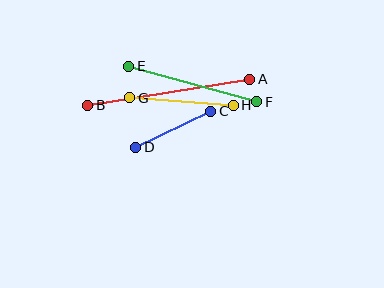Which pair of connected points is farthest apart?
Points A and B are farthest apart.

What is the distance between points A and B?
The distance is approximately 164 pixels.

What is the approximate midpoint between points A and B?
The midpoint is at approximately (169, 92) pixels.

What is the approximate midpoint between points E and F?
The midpoint is at approximately (193, 84) pixels.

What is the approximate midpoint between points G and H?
The midpoint is at approximately (182, 101) pixels.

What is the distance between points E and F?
The distance is approximately 133 pixels.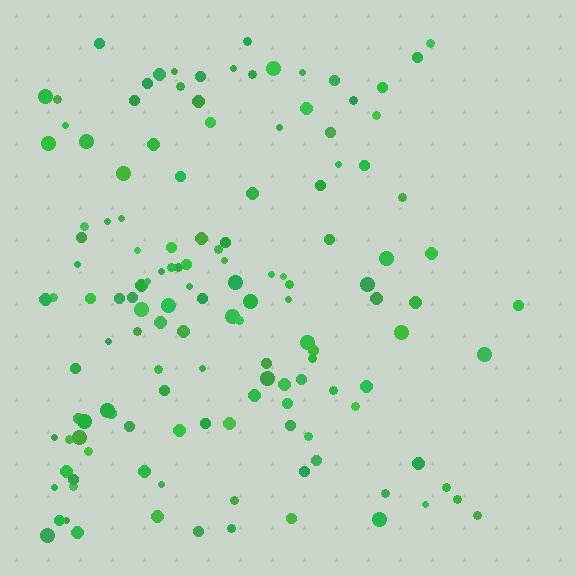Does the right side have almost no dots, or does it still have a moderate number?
Still a moderate number, just noticeably fewer than the left.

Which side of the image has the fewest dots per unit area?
The right.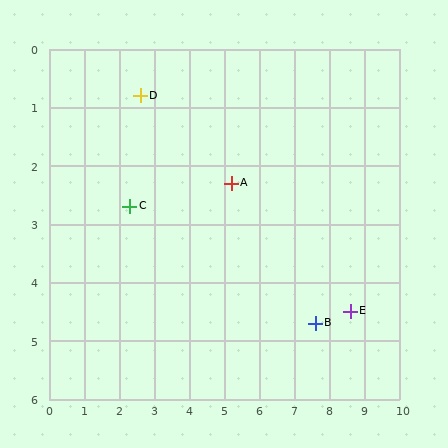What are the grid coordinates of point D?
Point D is at approximately (2.6, 0.8).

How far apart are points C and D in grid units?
Points C and D are about 1.9 grid units apart.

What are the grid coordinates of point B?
Point B is at approximately (7.6, 4.7).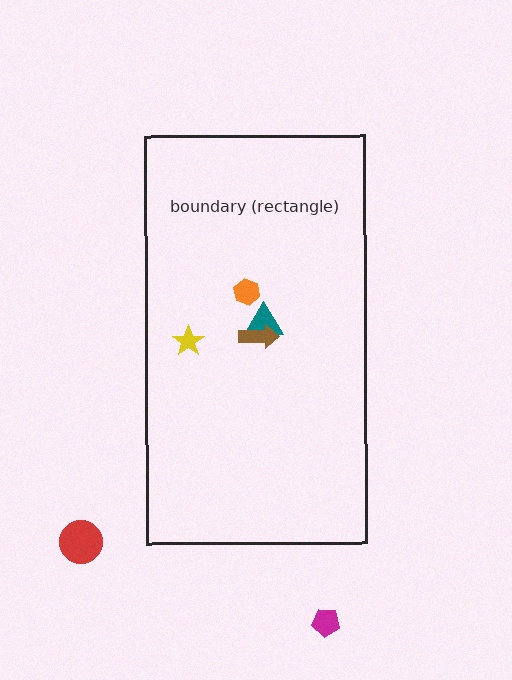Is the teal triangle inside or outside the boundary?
Inside.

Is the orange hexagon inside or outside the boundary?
Inside.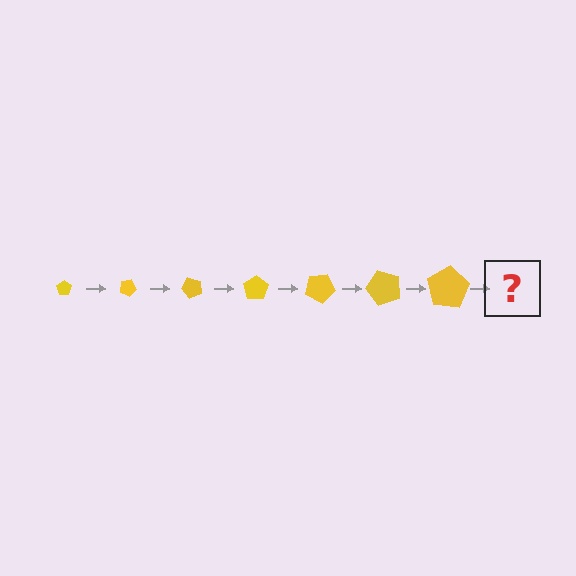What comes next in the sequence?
The next element should be a pentagon, larger than the previous one and rotated 175 degrees from the start.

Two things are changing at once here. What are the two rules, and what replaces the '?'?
The two rules are that the pentagon grows larger each step and it rotates 25 degrees each step. The '?' should be a pentagon, larger than the previous one and rotated 175 degrees from the start.